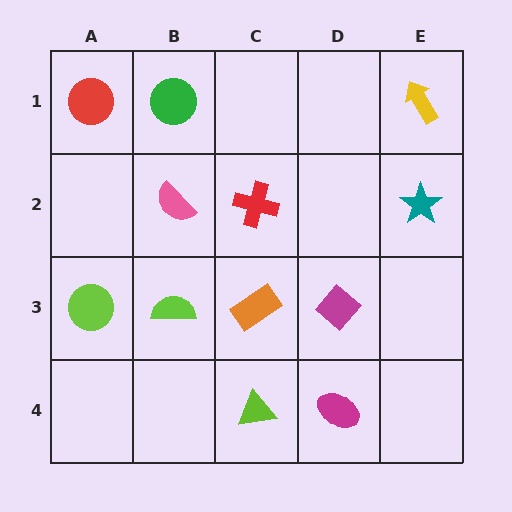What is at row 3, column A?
A lime circle.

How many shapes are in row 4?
2 shapes.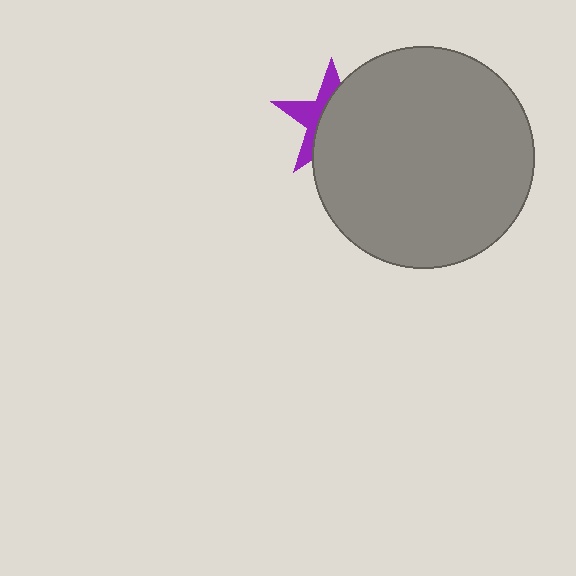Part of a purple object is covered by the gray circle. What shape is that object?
It is a star.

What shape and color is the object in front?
The object in front is a gray circle.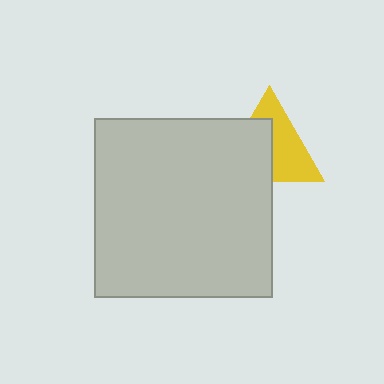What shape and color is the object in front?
The object in front is a light gray square.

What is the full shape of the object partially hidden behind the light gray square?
The partially hidden object is a yellow triangle.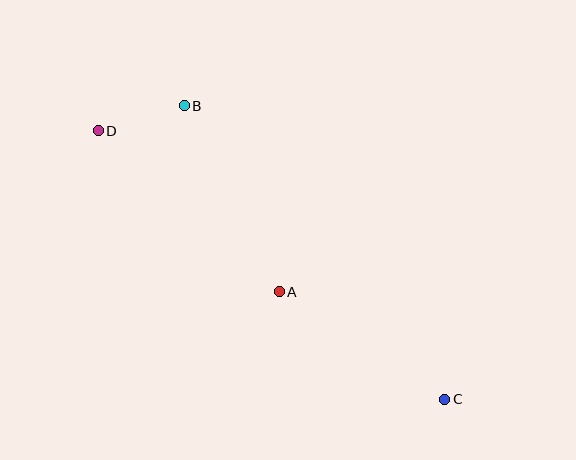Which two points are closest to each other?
Points B and D are closest to each other.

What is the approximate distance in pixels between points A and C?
The distance between A and C is approximately 197 pixels.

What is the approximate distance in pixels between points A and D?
The distance between A and D is approximately 242 pixels.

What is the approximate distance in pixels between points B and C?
The distance between B and C is approximately 392 pixels.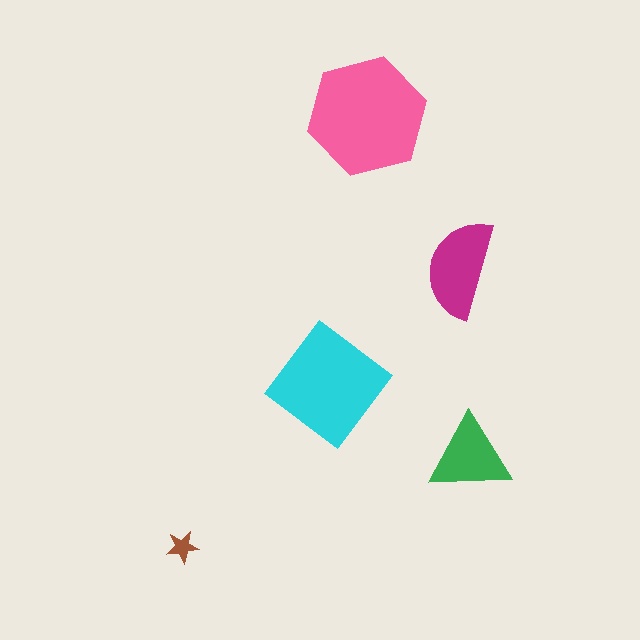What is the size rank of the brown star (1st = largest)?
5th.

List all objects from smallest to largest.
The brown star, the green triangle, the magenta semicircle, the cyan diamond, the pink hexagon.